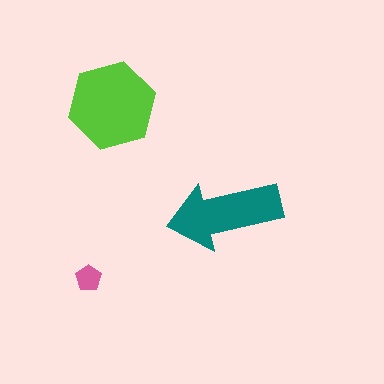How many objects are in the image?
There are 3 objects in the image.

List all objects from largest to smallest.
The lime hexagon, the teal arrow, the pink pentagon.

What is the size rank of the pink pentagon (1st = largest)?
3rd.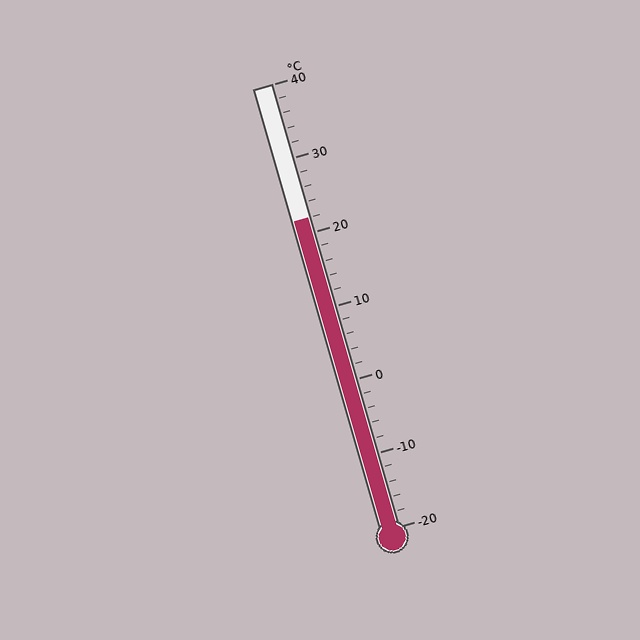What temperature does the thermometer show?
The thermometer shows approximately 22°C.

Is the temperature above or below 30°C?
The temperature is below 30°C.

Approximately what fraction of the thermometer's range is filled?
The thermometer is filled to approximately 70% of its range.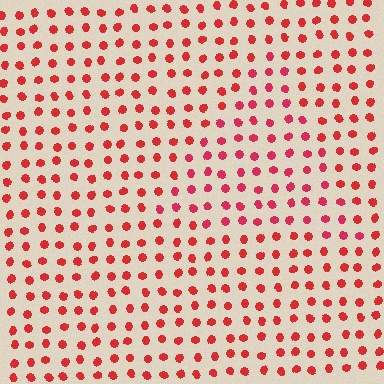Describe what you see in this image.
The image is filled with small red elements in a uniform arrangement. A triangle-shaped region is visible where the elements are tinted to a slightly different hue, forming a subtle color boundary.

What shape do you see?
I see a triangle.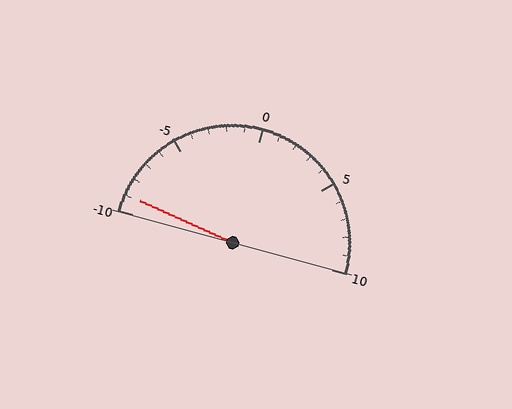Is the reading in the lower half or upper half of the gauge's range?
The reading is in the lower half of the range (-10 to 10).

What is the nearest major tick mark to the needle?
The nearest major tick mark is -10.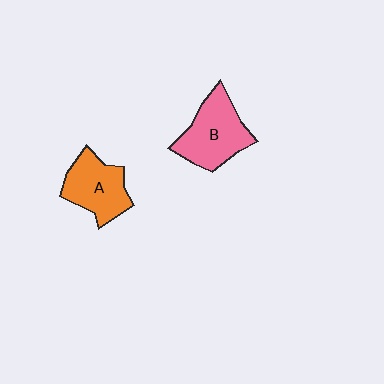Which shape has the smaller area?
Shape A (orange).